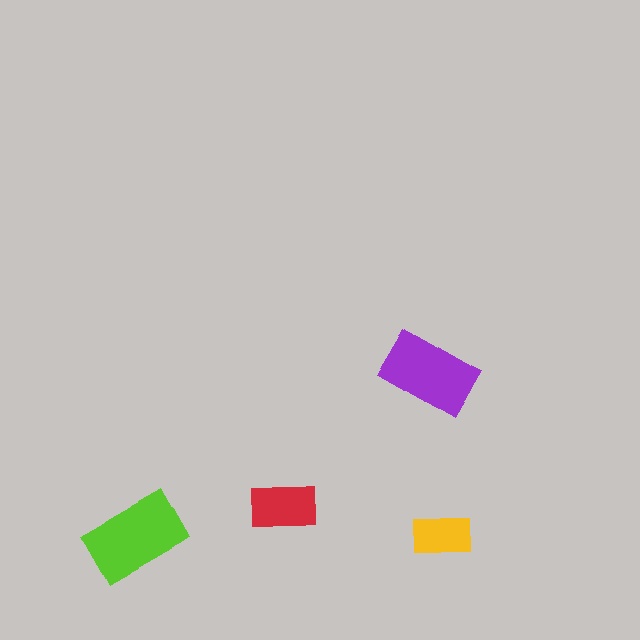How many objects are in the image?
There are 4 objects in the image.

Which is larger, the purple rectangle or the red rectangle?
The purple one.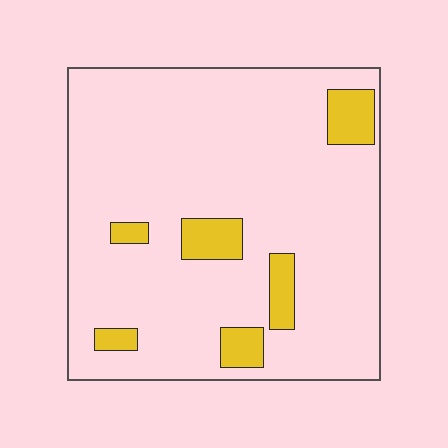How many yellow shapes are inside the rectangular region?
6.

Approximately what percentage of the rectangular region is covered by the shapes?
Approximately 10%.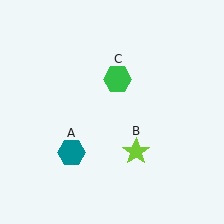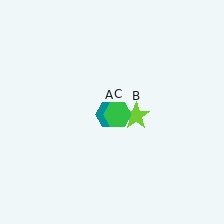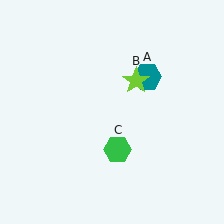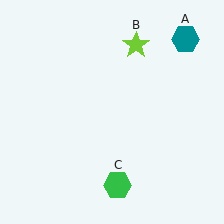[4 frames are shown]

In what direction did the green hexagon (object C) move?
The green hexagon (object C) moved down.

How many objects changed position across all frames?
3 objects changed position: teal hexagon (object A), lime star (object B), green hexagon (object C).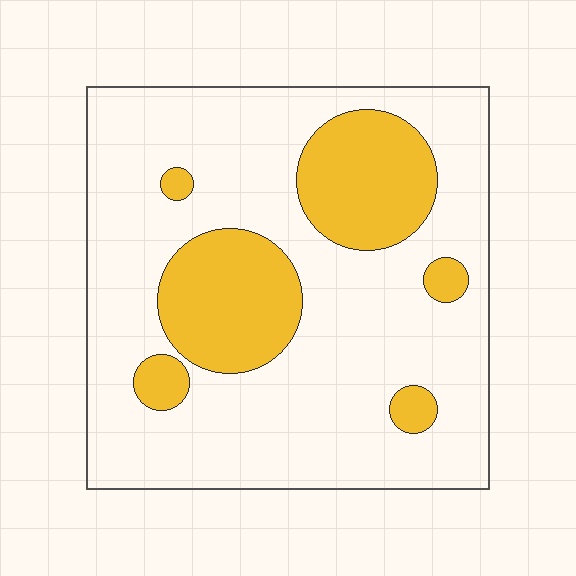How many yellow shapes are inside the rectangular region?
6.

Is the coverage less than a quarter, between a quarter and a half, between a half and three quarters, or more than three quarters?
Less than a quarter.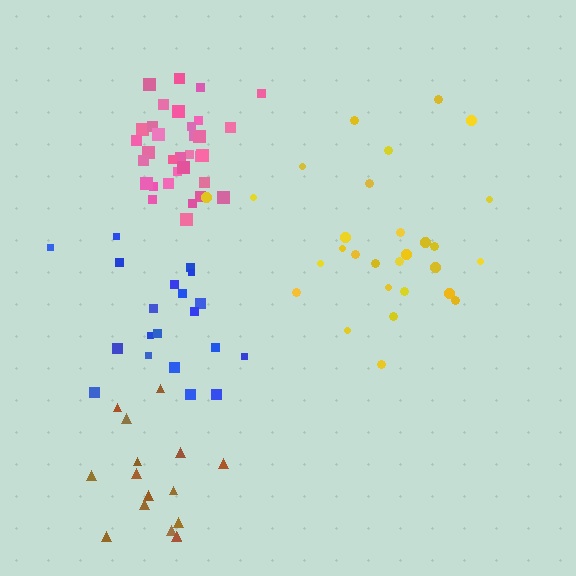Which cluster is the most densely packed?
Pink.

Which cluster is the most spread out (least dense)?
Yellow.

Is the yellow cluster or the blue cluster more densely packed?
Blue.